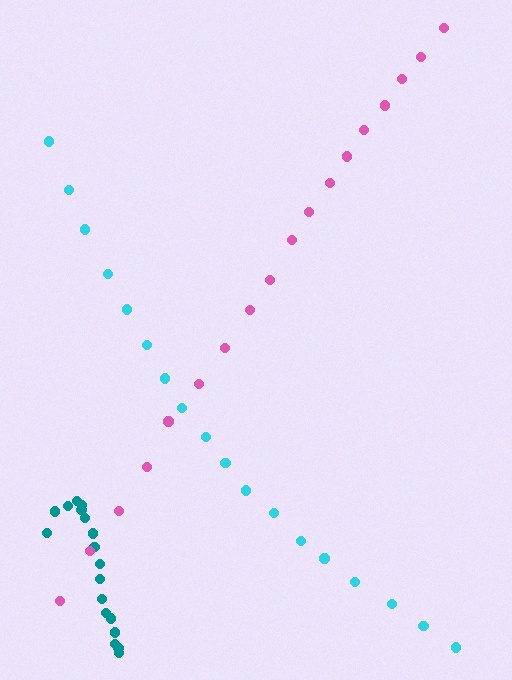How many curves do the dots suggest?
There are 3 distinct paths.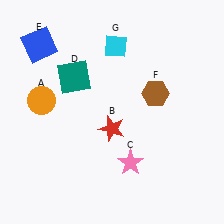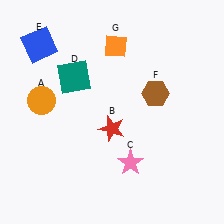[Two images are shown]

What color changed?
The diamond (G) changed from cyan in Image 1 to orange in Image 2.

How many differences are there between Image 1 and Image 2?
There is 1 difference between the two images.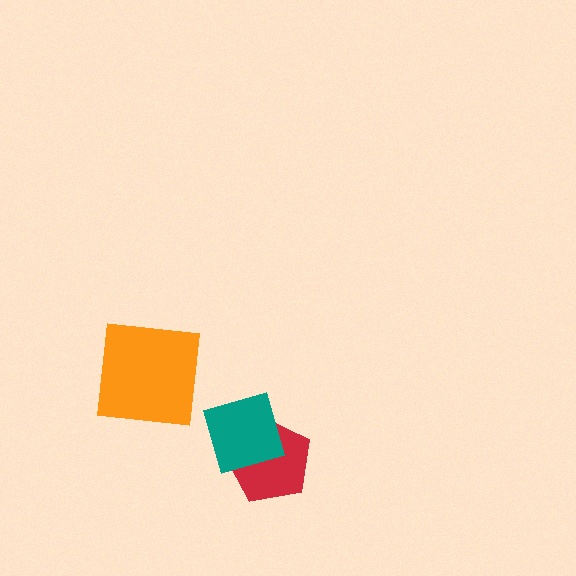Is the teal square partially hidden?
No, no other shape covers it.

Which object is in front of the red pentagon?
The teal square is in front of the red pentagon.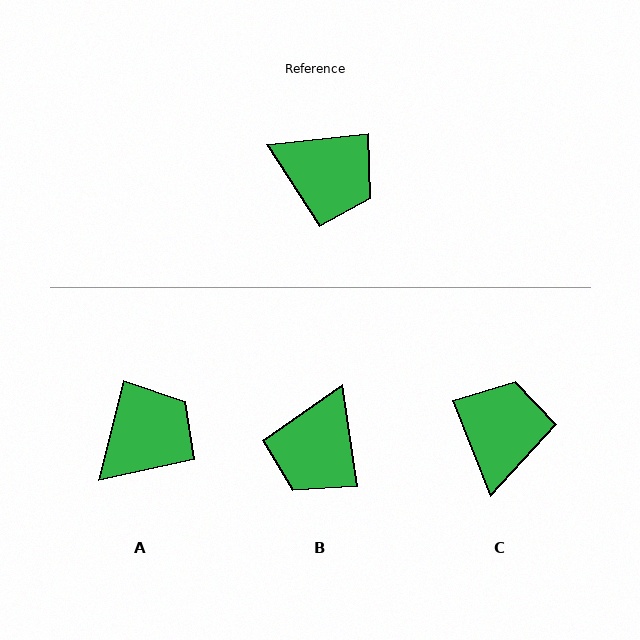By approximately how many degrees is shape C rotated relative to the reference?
Approximately 105 degrees counter-clockwise.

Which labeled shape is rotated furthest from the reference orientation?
C, about 105 degrees away.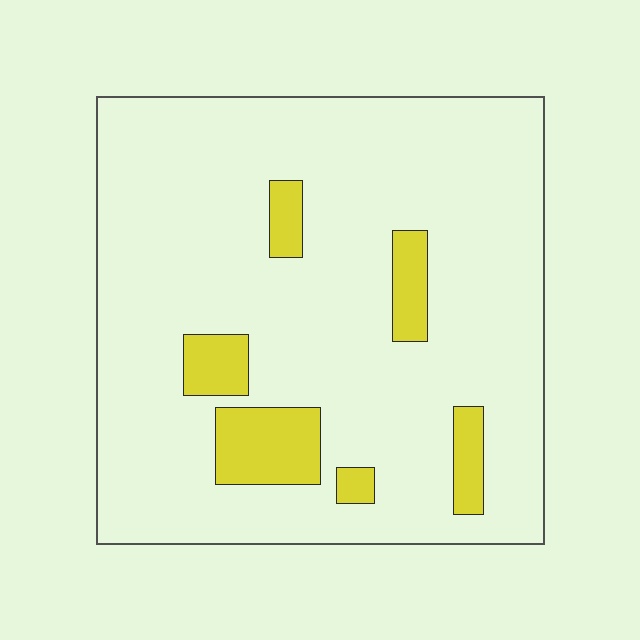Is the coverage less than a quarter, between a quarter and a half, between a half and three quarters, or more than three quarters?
Less than a quarter.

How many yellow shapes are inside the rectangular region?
6.